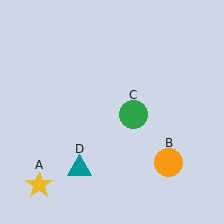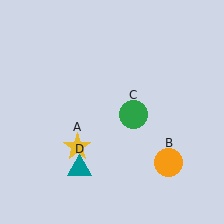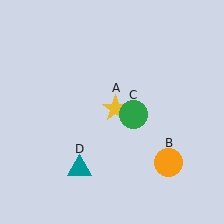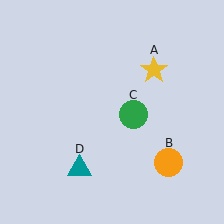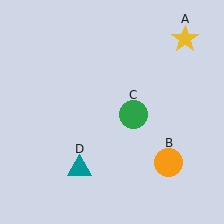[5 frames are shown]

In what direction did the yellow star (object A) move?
The yellow star (object A) moved up and to the right.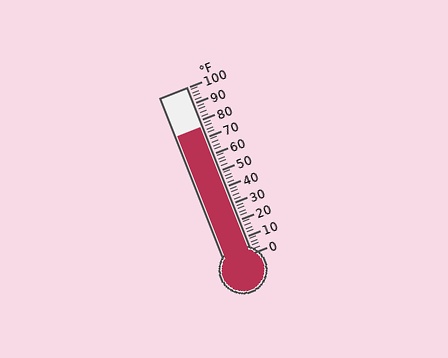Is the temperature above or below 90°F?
The temperature is below 90°F.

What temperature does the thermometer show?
The thermometer shows approximately 76°F.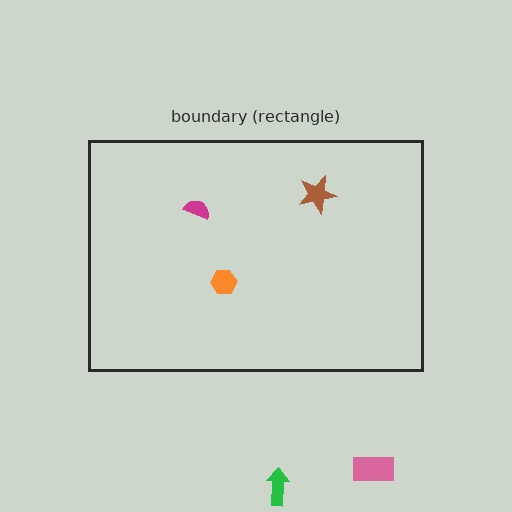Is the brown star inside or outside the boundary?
Inside.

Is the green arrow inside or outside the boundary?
Outside.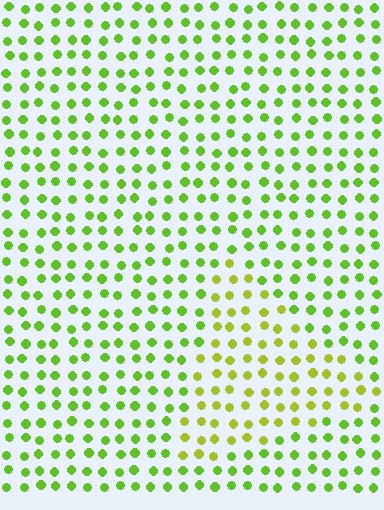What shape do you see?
I see a triangle.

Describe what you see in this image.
The image is filled with small lime elements in a uniform arrangement. A triangle-shaped region is visible where the elements are tinted to a slightly different hue, forming a subtle color boundary.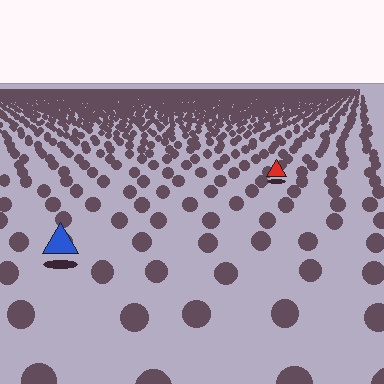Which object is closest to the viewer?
The blue triangle is closest. The texture marks near it are larger and more spread out.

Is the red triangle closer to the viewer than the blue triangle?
No. The blue triangle is closer — you can tell from the texture gradient: the ground texture is coarser near it.